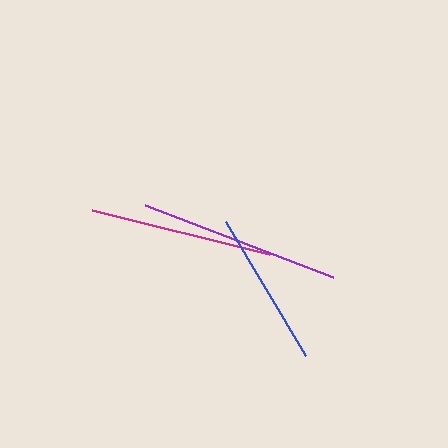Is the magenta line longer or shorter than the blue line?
The magenta line is longer than the blue line.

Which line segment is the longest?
The purple line is the longest at approximately 202 pixels.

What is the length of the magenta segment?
The magenta segment is approximately 182 pixels long.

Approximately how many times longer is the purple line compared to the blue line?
The purple line is approximately 1.3 times the length of the blue line.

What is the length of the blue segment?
The blue segment is approximately 157 pixels long.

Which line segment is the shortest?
The blue line is the shortest at approximately 157 pixels.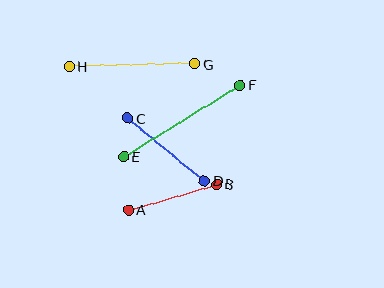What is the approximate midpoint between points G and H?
The midpoint is at approximately (132, 65) pixels.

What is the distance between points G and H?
The distance is approximately 126 pixels.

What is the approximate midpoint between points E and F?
The midpoint is at approximately (182, 121) pixels.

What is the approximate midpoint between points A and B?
The midpoint is at approximately (173, 197) pixels.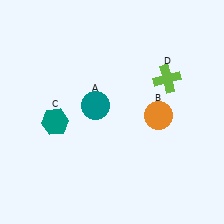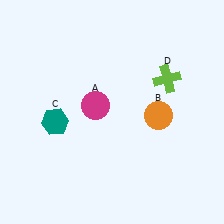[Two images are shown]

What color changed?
The circle (A) changed from teal in Image 1 to magenta in Image 2.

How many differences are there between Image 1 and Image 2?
There is 1 difference between the two images.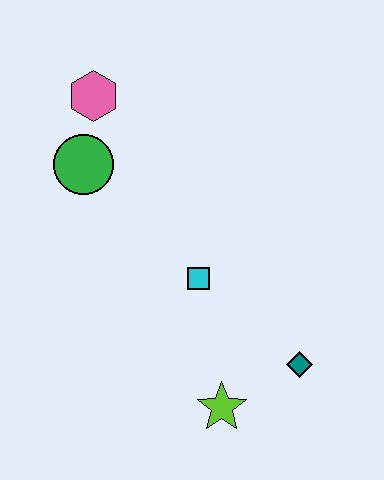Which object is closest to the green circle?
The pink hexagon is closest to the green circle.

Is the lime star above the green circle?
No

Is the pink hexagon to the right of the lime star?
No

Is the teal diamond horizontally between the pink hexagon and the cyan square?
No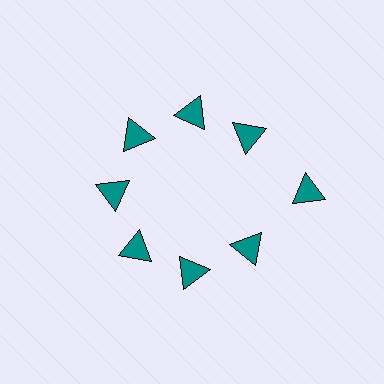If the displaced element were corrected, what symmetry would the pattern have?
It would have 8-fold rotational symmetry — the pattern would map onto itself every 45 degrees.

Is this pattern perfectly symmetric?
No. The 8 teal triangles are arranged in a ring, but one element near the 3 o'clock position is pushed outward from the center, breaking the 8-fold rotational symmetry.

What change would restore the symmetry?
The symmetry would be restored by moving it inward, back onto the ring so that all 8 triangles sit at equal angles and equal distance from the center.